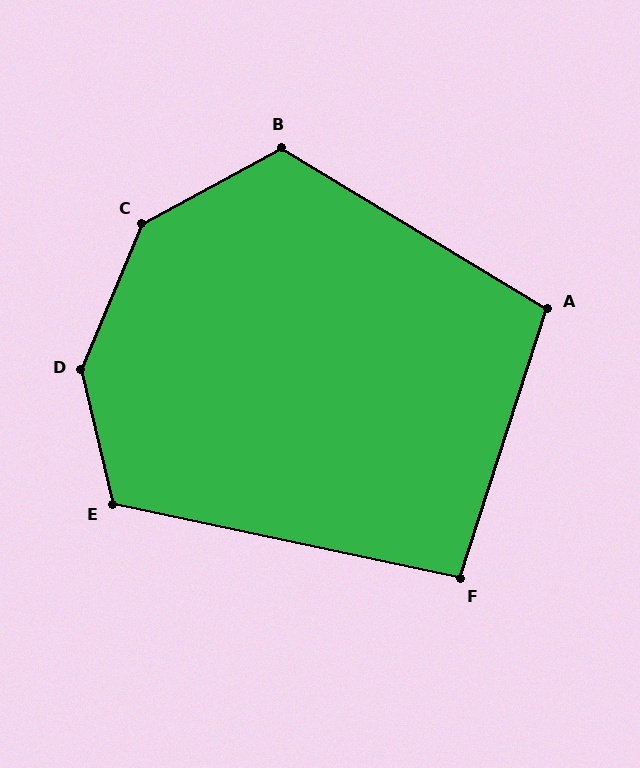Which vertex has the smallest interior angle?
F, at approximately 96 degrees.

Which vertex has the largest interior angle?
D, at approximately 144 degrees.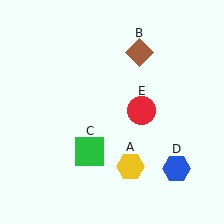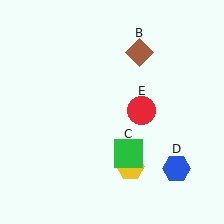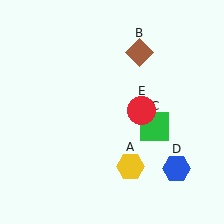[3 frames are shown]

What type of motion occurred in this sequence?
The green square (object C) rotated counterclockwise around the center of the scene.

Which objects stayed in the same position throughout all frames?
Yellow hexagon (object A) and brown diamond (object B) and blue hexagon (object D) and red circle (object E) remained stationary.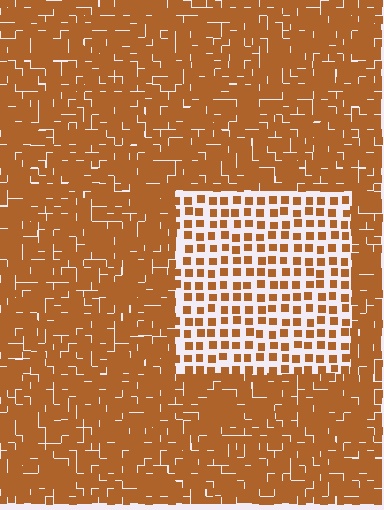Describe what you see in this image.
The image contains small brown elements arranged at two different densities. A rectangle-shaped region is visible where the elements are less densely packed than the surrounding area.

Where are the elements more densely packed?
The elements are more densely packed outside the rectangle boundary.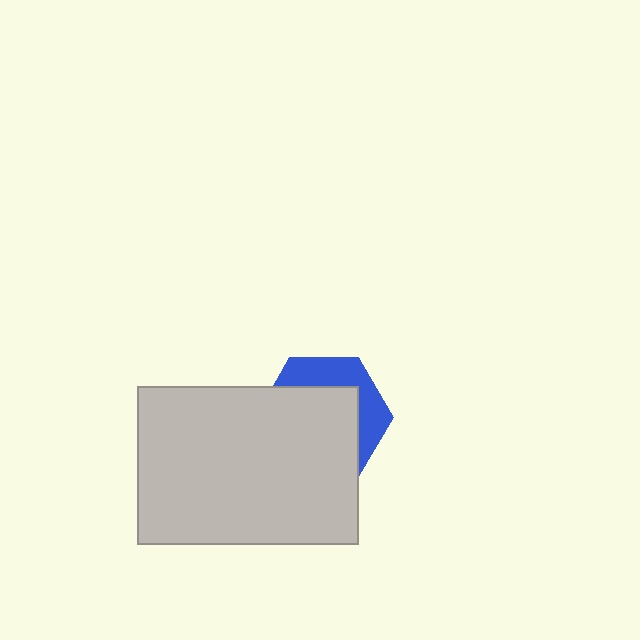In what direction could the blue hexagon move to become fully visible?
The blue hexagon could move toward the upper-right. That would shift it out from behind the light gray rectangle entirely.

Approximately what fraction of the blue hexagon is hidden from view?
Roughly 66% of the blue hexagon is hidden behind the light gray rectangle.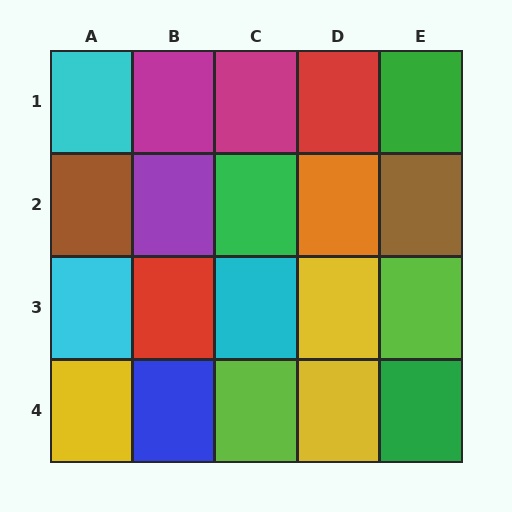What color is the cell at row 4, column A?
Yellow.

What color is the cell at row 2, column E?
Brown.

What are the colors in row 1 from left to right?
Cyan, magenta, magenta, red, green.